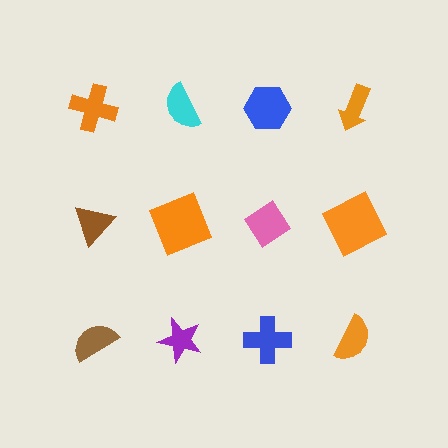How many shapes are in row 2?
4 shapes.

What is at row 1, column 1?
An orange cross.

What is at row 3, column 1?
A brown semicircle.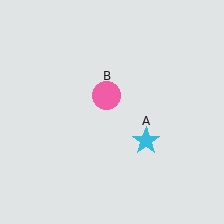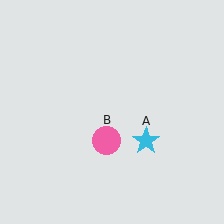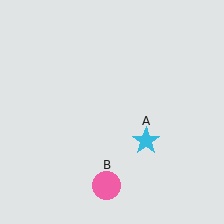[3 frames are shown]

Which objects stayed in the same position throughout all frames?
Cyan star (object A) remained stationary.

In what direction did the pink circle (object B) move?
The pink circle (object B) moved down.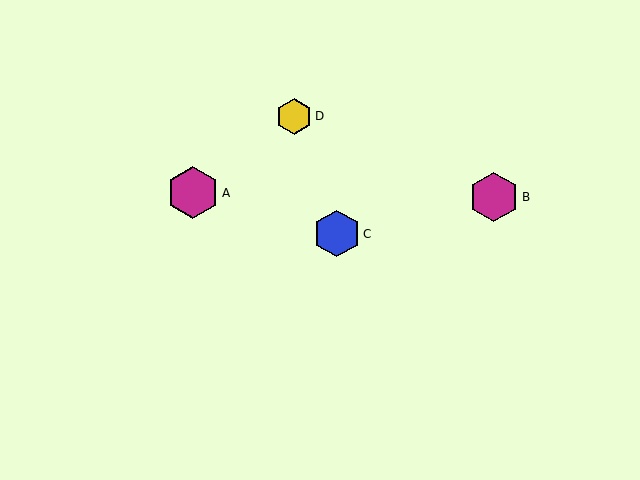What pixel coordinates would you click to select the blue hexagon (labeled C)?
Click at (337, 234) to select the blue hexagon C.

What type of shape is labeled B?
Shape B is a magenta hexagon.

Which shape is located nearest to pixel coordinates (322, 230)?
The blue hexagon (labeled C) at (337, 234) is nearest to that location.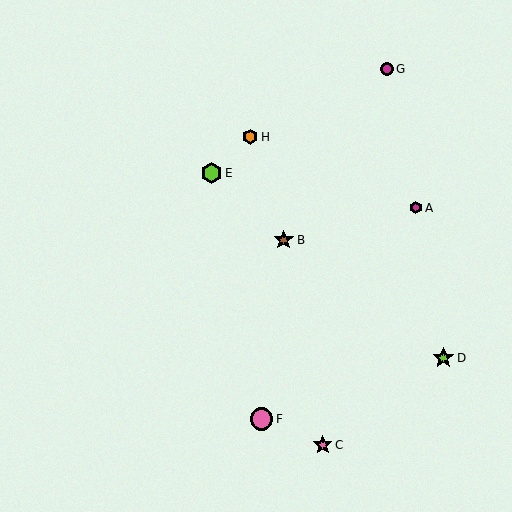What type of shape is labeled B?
Shape B is a brown star.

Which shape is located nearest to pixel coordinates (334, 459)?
The pink star (labeled C) at (323, 445) is nearest to that location.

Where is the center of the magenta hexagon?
The center of the magenta hexagon is at (416, 208).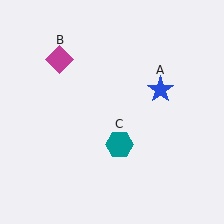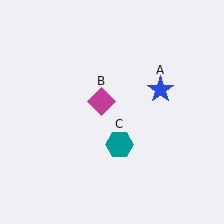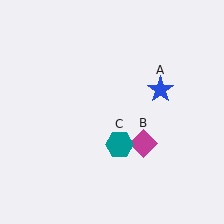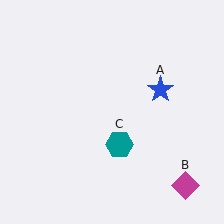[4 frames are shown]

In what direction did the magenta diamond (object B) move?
The magenta diamond (object B) moved down and to the right.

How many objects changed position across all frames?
1 object changed position: magenta diamond (object B).